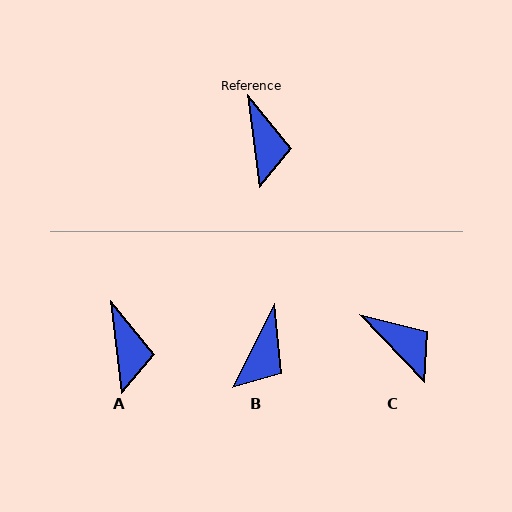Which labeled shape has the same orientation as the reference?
A.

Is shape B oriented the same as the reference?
No, it is off by about 34 degrees.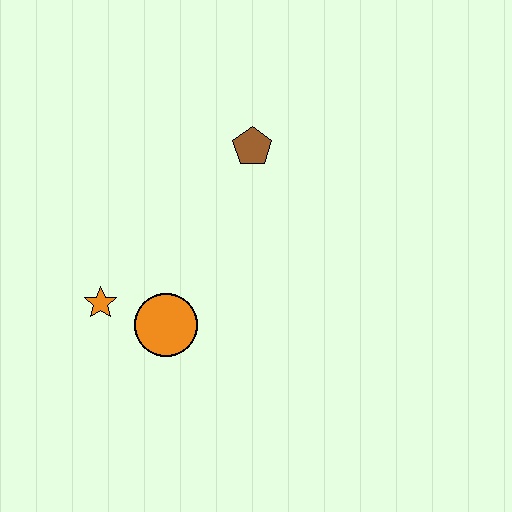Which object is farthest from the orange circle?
The brown pentagon is farthest from the orange circle.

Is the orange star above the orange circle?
Yes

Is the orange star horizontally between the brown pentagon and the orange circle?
No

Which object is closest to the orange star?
The orange circle is closest to the orange star.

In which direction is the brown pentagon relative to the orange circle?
The brown pentagon is above the orange circle.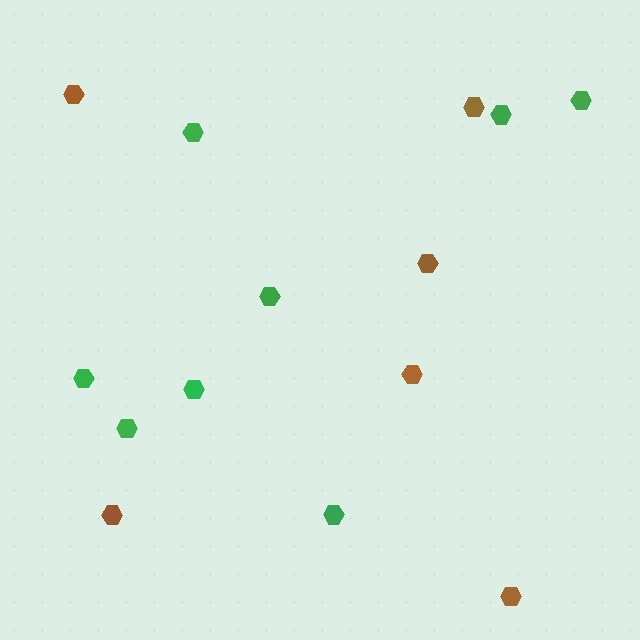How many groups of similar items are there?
There are 2 groups: one group of green hexagons (8) and one group of brown hexagons (6).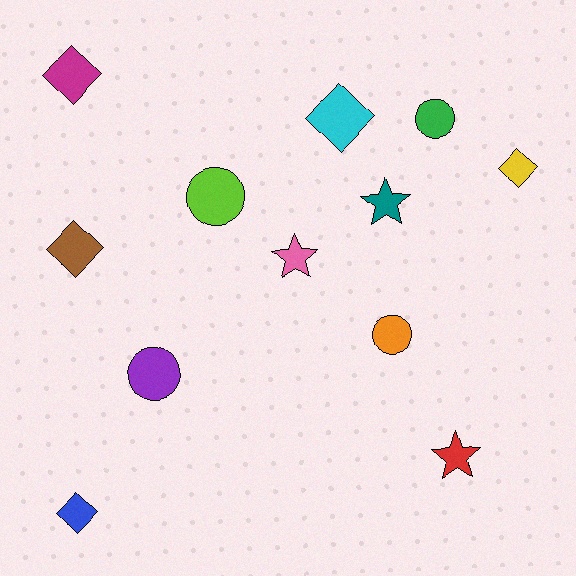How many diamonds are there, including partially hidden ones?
There are 5 diamonds.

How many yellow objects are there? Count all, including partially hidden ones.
There is 1 yellow object.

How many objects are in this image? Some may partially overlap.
There are 12 objects.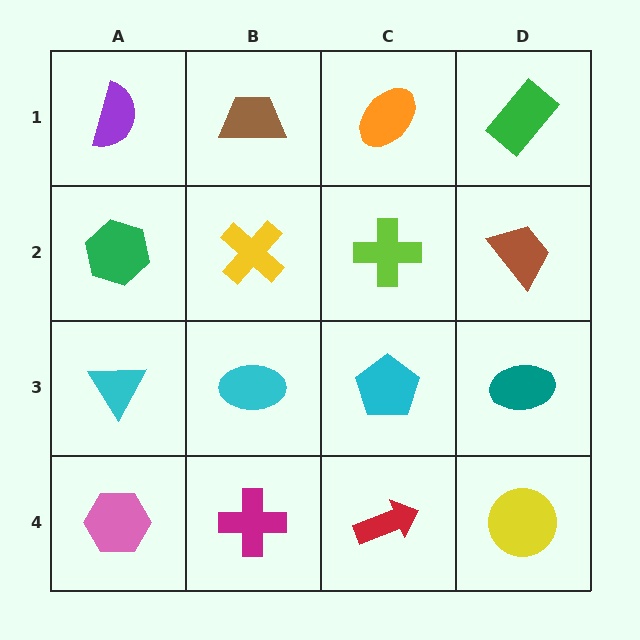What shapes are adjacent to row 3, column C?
A lime cross (row 2, column C), a red arrow (row 4, column C), a cyan ellipse (row 3, column B), a teal ellipse (row 3, column D).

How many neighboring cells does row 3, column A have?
3.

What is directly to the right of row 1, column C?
A green rectangle.